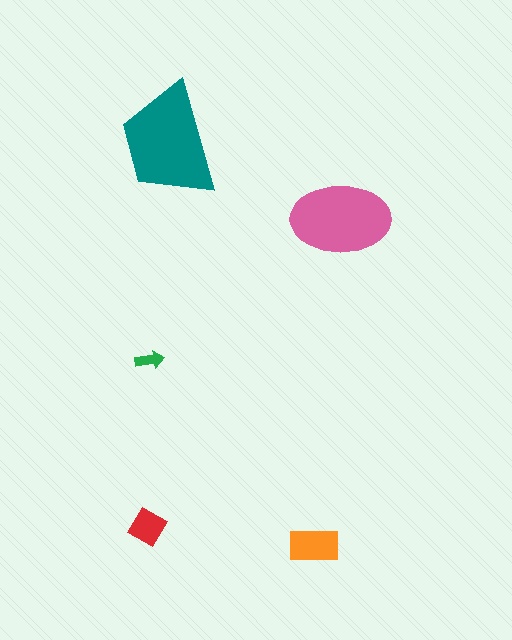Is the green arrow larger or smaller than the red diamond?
Smaller.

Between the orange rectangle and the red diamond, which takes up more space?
The orange rectangle.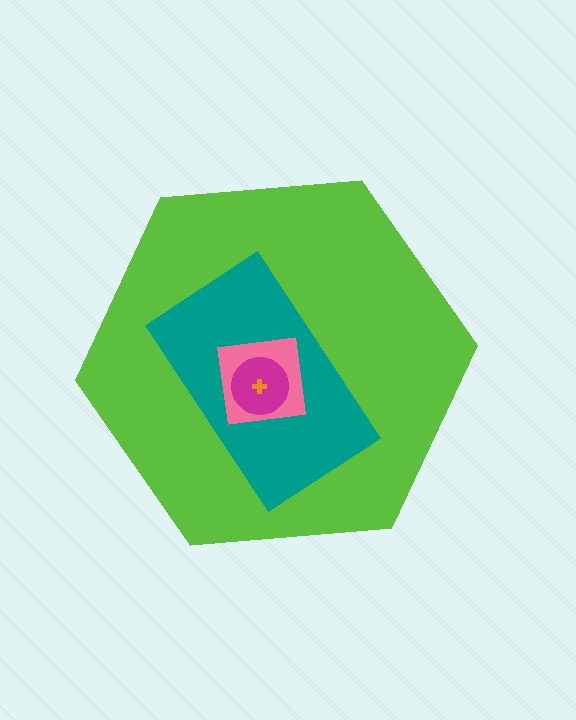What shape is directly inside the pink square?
The magenta circle.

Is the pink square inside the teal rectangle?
Yes.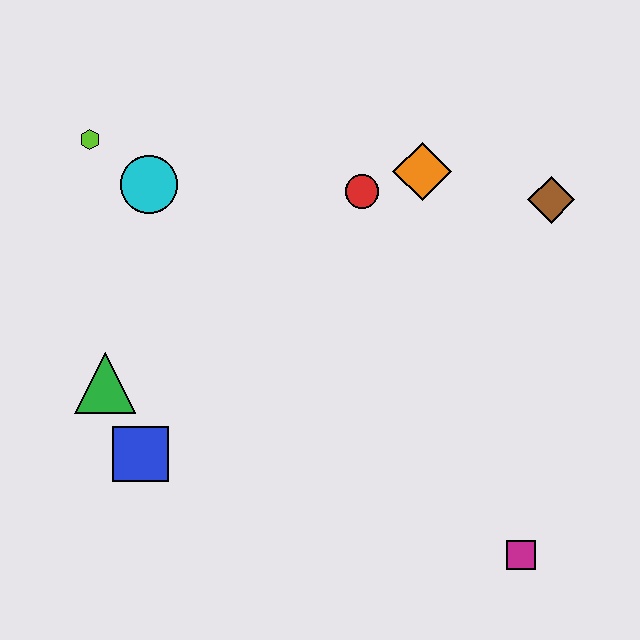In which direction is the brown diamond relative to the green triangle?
The brown diamond is to the right of the green triangle.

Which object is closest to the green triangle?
The blue square is closest to the green triangle.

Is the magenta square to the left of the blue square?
No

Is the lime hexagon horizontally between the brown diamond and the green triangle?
No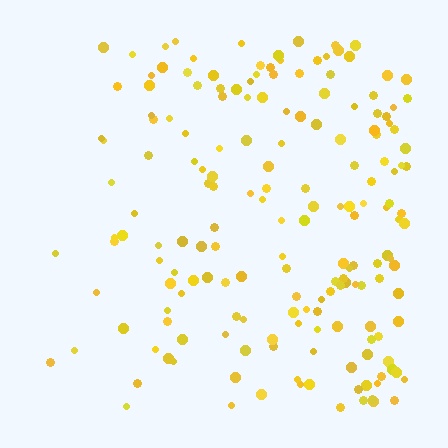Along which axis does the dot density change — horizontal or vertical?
Horizontal.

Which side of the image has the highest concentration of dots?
The right.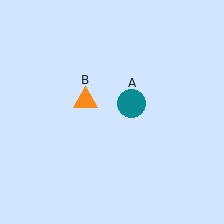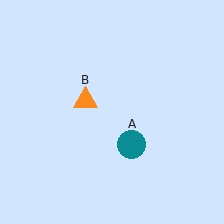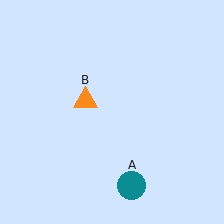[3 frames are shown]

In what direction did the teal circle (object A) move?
The teal circle (object A) moved down.